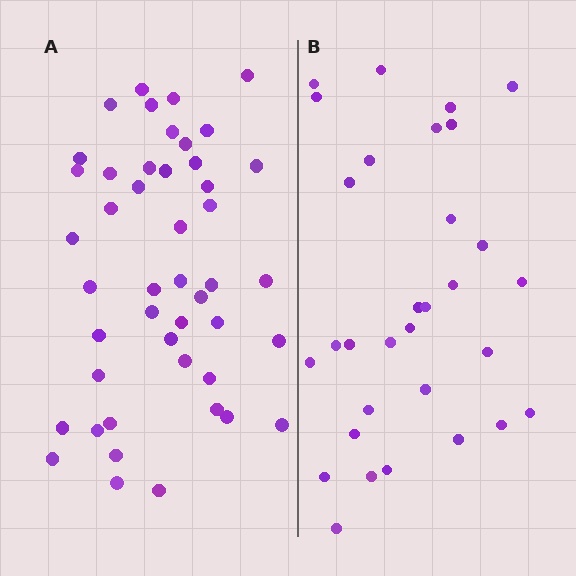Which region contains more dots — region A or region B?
Region A (the left region) has more dots.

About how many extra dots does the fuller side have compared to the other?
Region A has approximately 15 more dots than region B.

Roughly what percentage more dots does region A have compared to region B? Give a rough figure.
About 50% more.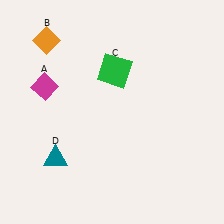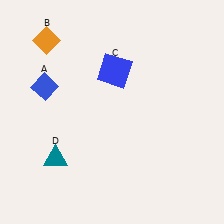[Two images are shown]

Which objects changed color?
A changed from magenta to blue. C changed from green to blue.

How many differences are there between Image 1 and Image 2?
There are 2 differences between the two images.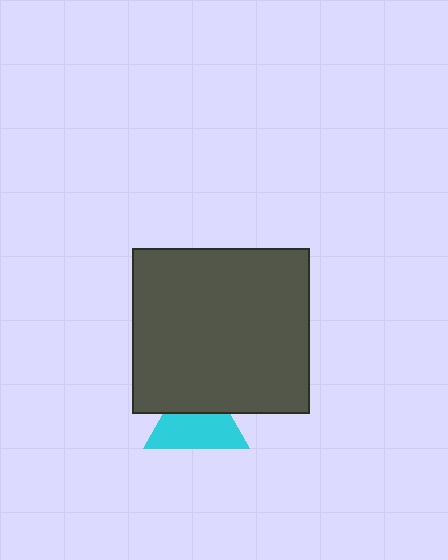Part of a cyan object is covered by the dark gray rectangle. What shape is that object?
It is a triangle.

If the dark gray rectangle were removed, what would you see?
You would see the complete cyan triangle.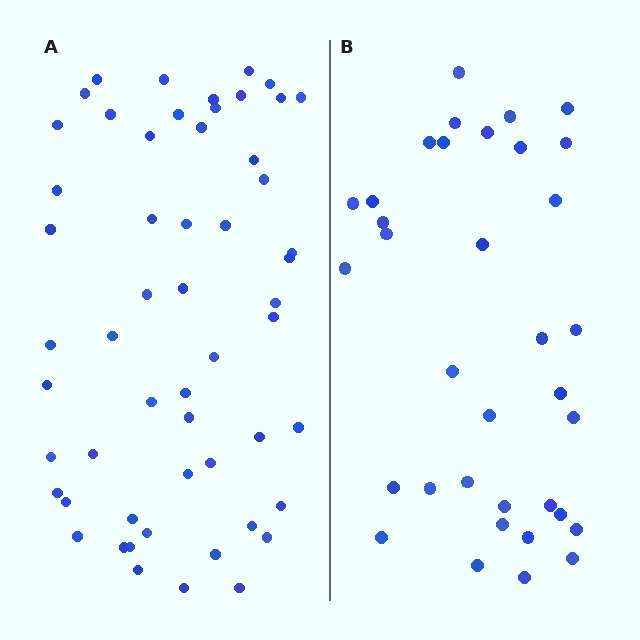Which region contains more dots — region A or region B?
Region A (the left region) has more dots.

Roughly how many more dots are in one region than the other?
Region A has approximately 20 more dots than region B.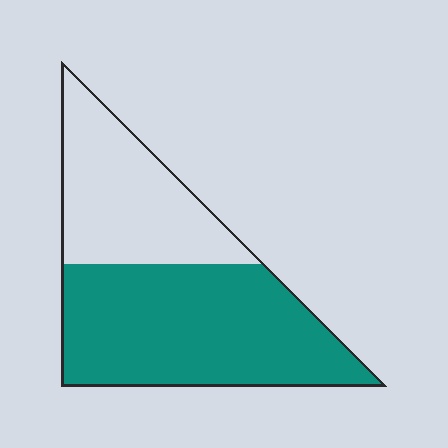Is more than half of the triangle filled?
Yes.